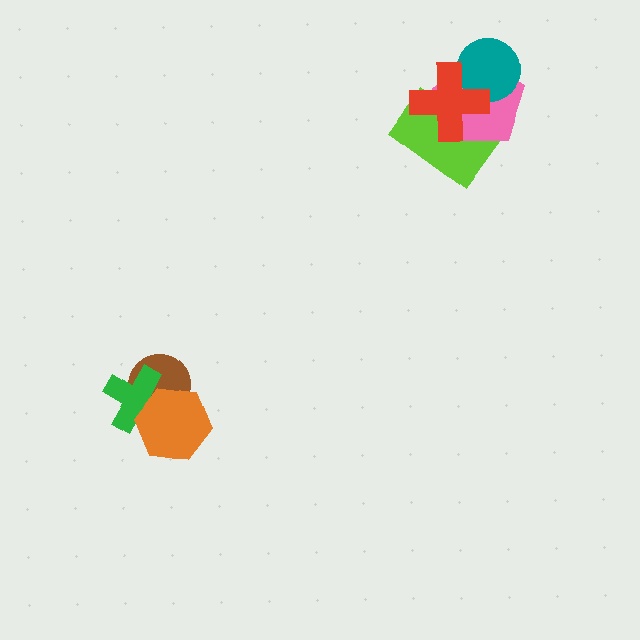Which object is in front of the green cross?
The orange hexagon is in front of the green cross.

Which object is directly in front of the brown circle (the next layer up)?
The green cross is directly in front of the brown circle.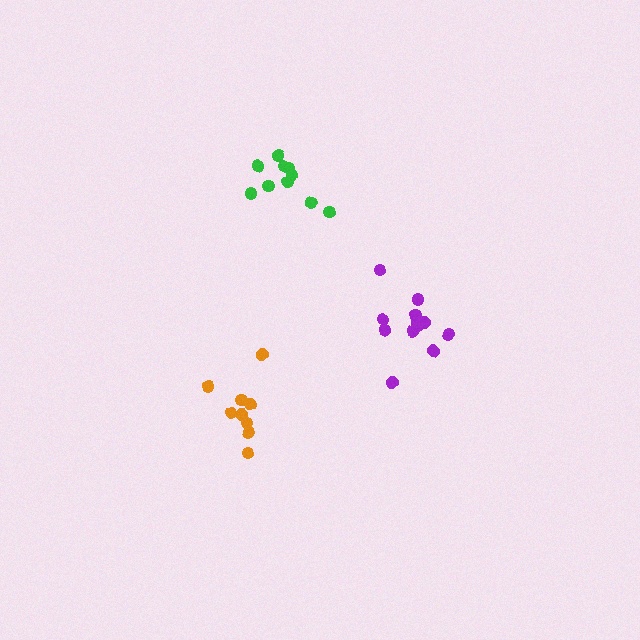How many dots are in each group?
Group 1: 9 dots, Group 2: 10 dots, Group 3: 12 dots (31 total).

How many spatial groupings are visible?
There are 3 spatial groupings.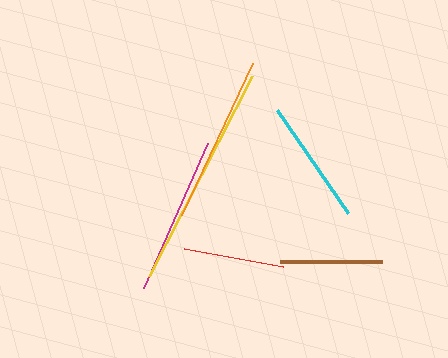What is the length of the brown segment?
The brown segment is approximately 102 pixels long.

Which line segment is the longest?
The yellow line is the longest at approximately 225 pixels.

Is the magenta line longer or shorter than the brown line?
The magenta line is longer than the brown line.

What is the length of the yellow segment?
The yellow segment is approximately 225 pixels long.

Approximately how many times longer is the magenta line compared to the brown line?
The magenta line is approximately 1.5 times the length of the brown line.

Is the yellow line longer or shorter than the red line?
The yellow line is longer than the red line.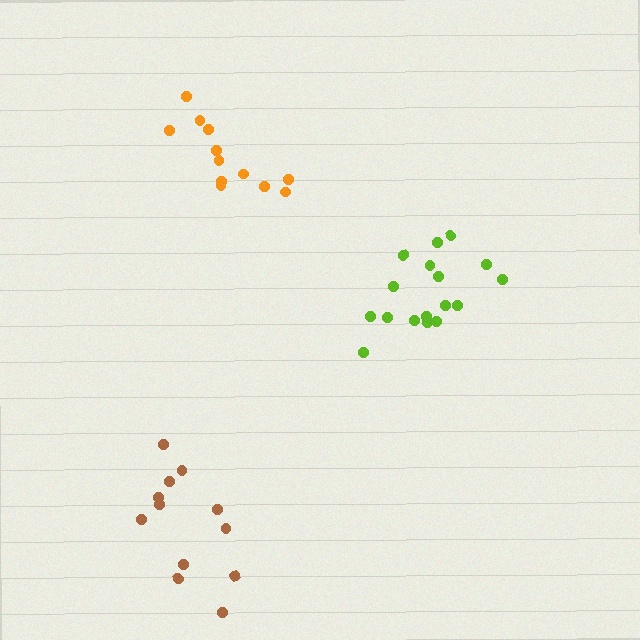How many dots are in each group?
Group 1: 12 dots, Group 2: 17 dots, Group 3: 12 dots (41 total).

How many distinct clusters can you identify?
There are 3 distinct clusters.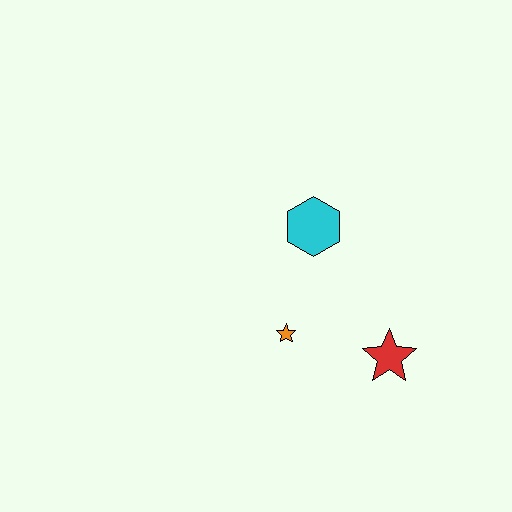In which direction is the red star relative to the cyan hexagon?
The red star is below the cyan hexagon.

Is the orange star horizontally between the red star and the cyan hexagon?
No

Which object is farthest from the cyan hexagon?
The red star is farthest from the cyan hexagon.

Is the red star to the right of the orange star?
Yes